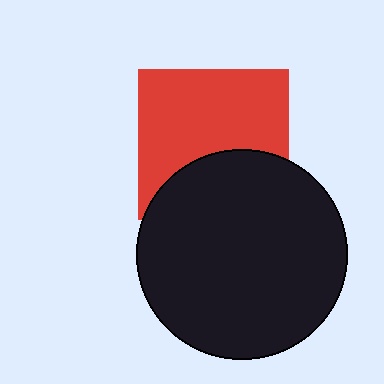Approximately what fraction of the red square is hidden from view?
Roughly 36% of the red square is hidden behind the black circle.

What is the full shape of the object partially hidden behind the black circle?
The partially hidden object is a red square.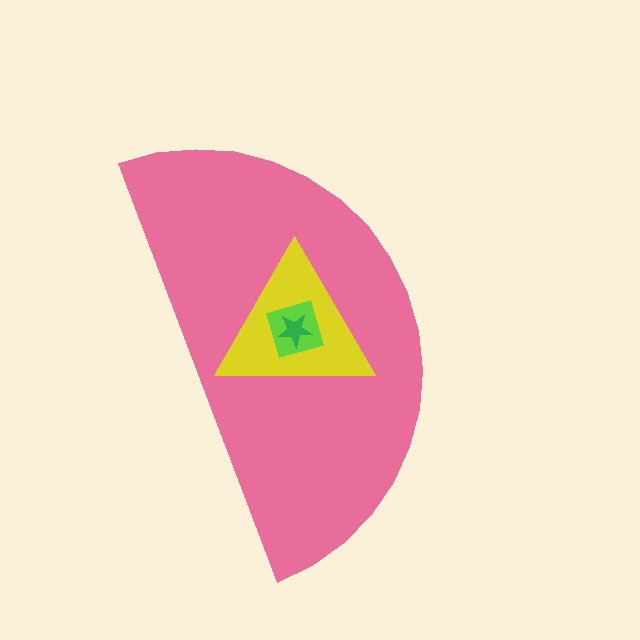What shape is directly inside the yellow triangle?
The lime diamond.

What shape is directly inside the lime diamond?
The green star.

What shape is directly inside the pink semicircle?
The yellow triangle.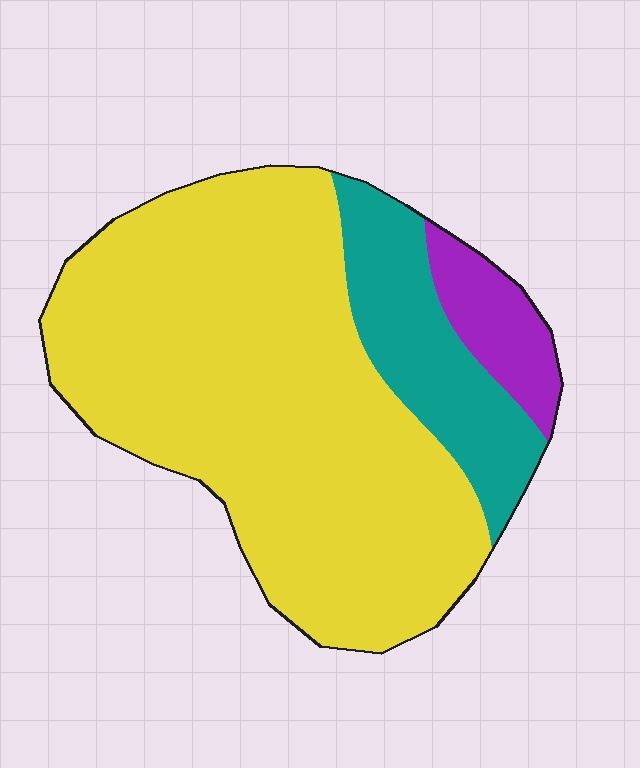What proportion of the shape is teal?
Teal takes up about one sixth (1/6) of the shape.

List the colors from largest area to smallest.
From largest to smallest: yellow, teal, purple.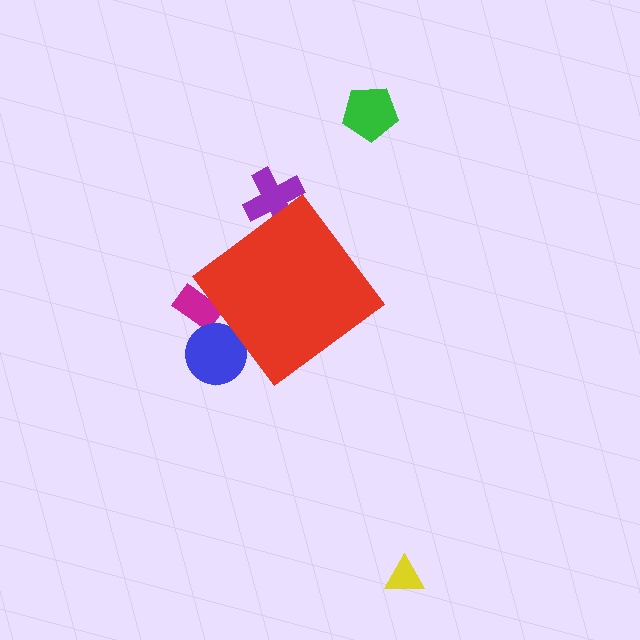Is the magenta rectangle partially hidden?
Yes, the magenta rectangle is partially hidden behind the red diamond.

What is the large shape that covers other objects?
A red diamond.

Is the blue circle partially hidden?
Yes, the blue circle is partially hidden behind the red diamond.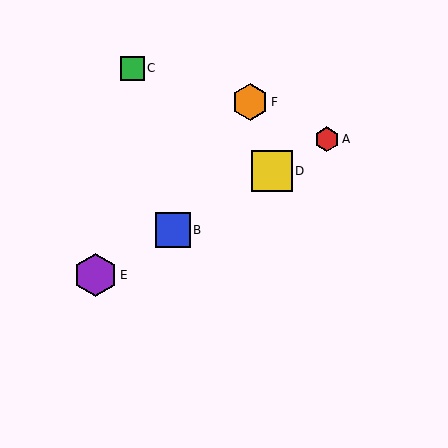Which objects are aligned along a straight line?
Objects A, B, D, E are aligned along a straight line.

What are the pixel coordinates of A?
Object A is at (327, 139).